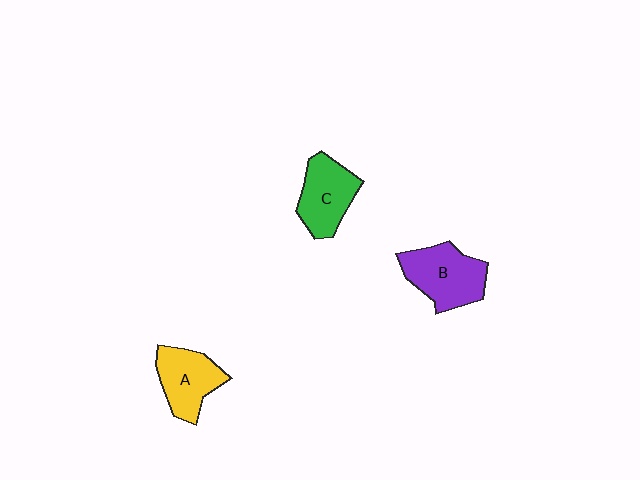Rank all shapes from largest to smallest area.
From largest to smallest: B (purple), C (green), A (yellow).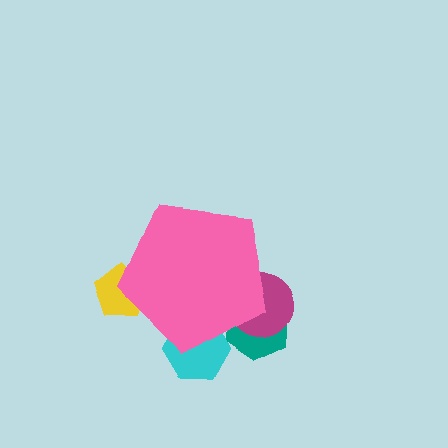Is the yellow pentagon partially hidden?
Yes, the yellow pentagon is partially hidden behind the pink pentagon.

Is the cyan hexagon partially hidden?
Yes, the cyan hexagon is partially hidden behind the pink pentagon.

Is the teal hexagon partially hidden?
Yes, the teal hexagon is partially hidden behind the pink pentagon.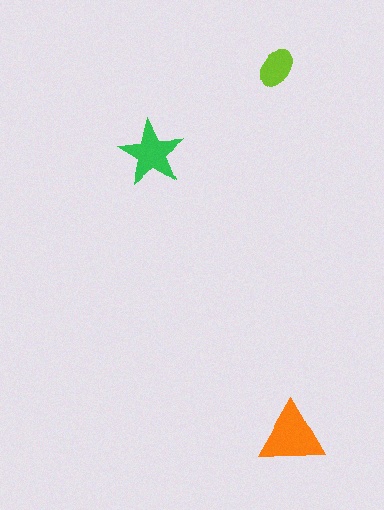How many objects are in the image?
There are 3 objects in the image.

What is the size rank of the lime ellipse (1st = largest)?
3rd.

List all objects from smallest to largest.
The lime ellipse, the green star, the orange triangle.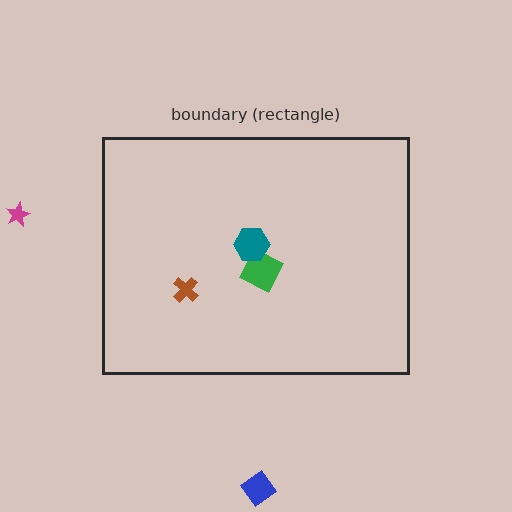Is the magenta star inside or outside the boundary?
Outside.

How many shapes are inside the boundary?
3 inside, 2 outside.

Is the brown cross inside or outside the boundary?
Inside.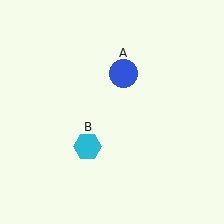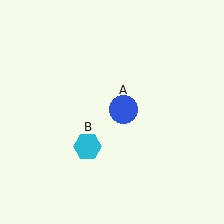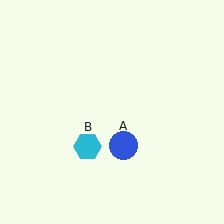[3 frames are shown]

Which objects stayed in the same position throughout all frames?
Cyan hexagon (object B) remained stationary.